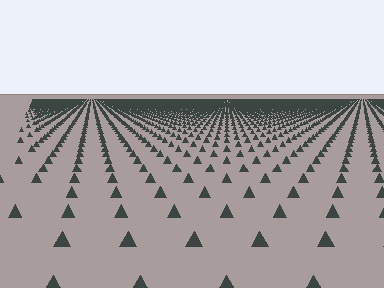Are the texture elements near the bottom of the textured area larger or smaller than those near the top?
Larger. Near the bottom, elements are closer to the viewer and appear at a bigger on-screen size.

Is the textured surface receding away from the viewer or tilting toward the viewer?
The surface is receding away from the viewer. Texture elements get smaller and denser toward the top.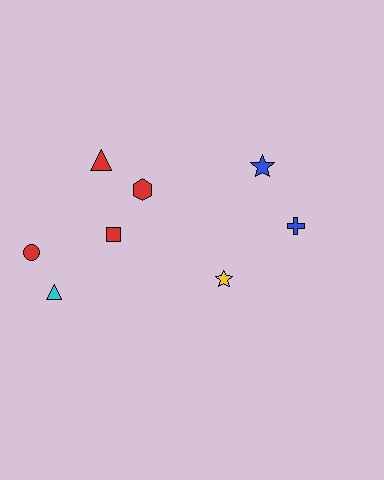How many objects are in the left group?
There are 5 objects.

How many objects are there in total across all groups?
There are 8 objects.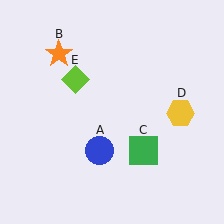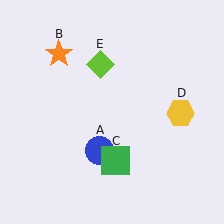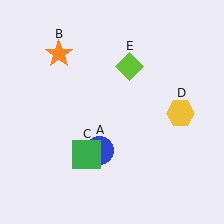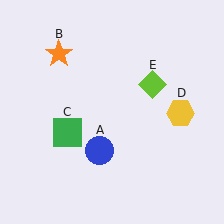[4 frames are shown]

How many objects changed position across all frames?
2 objects changed position: green square (object C), lime diamond (object E).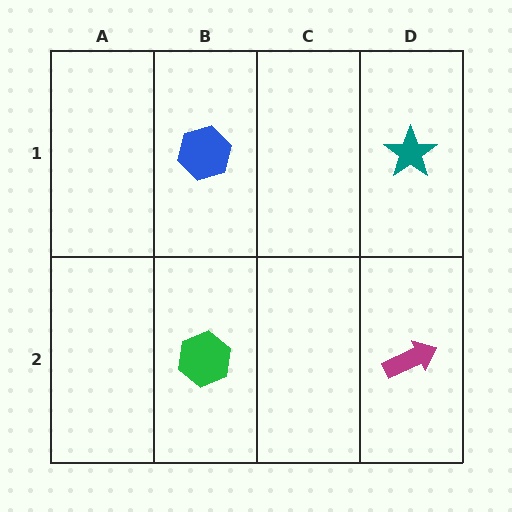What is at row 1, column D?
A teal star.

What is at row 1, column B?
A blue hexagon.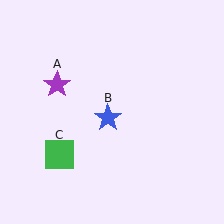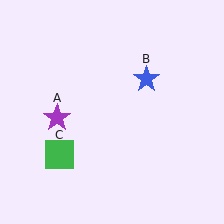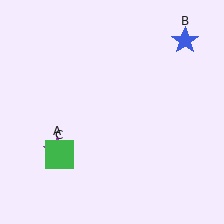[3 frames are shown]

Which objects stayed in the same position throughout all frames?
Green square (object C) remained stationary.